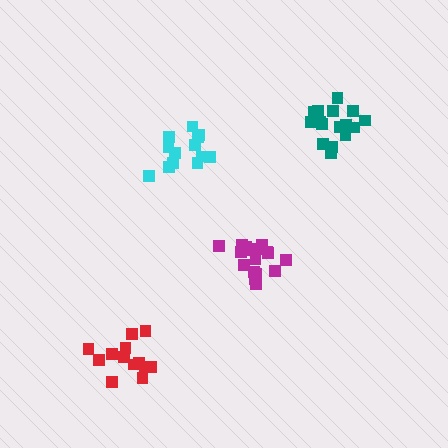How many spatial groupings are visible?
There are 4 spatial groupings.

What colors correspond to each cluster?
The clusters are colored: cyan, magenta, teal, red.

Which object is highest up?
The teal cluster is topmost.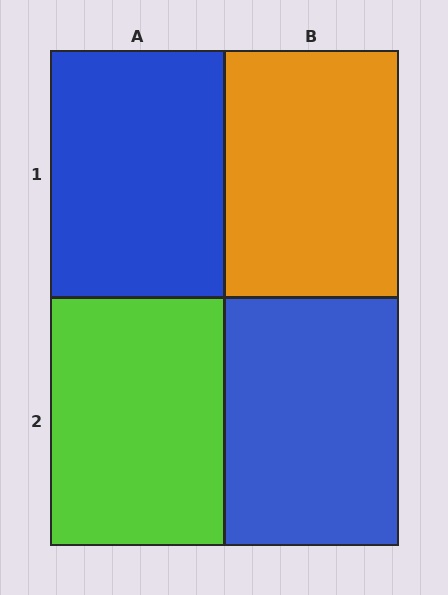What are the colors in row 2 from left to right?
Lime, blue.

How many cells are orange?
1 cell is orange.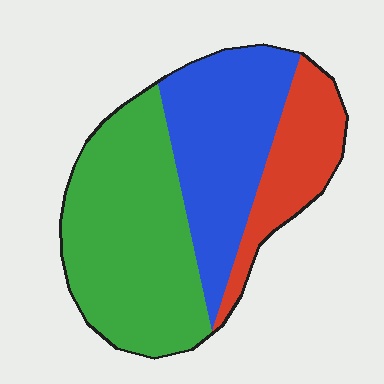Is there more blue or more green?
Green.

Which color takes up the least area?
Red, at roughly 20%.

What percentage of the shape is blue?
Blue covers around 35% of the shape.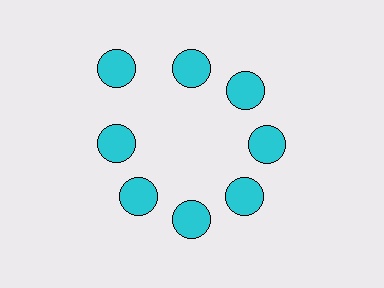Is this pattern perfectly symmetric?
No. The 8 cyan circles are arranged in a ring, but one element near the 10 o'clock position is pushed outward from the center, breaking the 8-fold rotational symmetry.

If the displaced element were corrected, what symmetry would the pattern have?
It would have 8-fold rotational symmetry — the pattern would map onto itself every 45 degrees.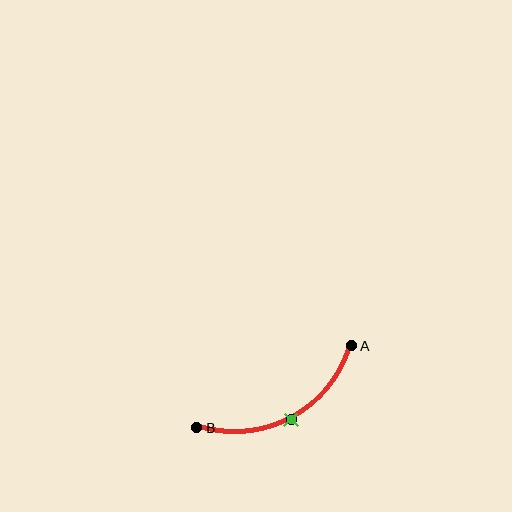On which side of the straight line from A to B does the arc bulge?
The arc bulges below the straight line connecting A and B.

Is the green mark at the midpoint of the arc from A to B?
Yes. The green mark lies on the arc at equal arc-length from both A and B — it is the arc midpoint.